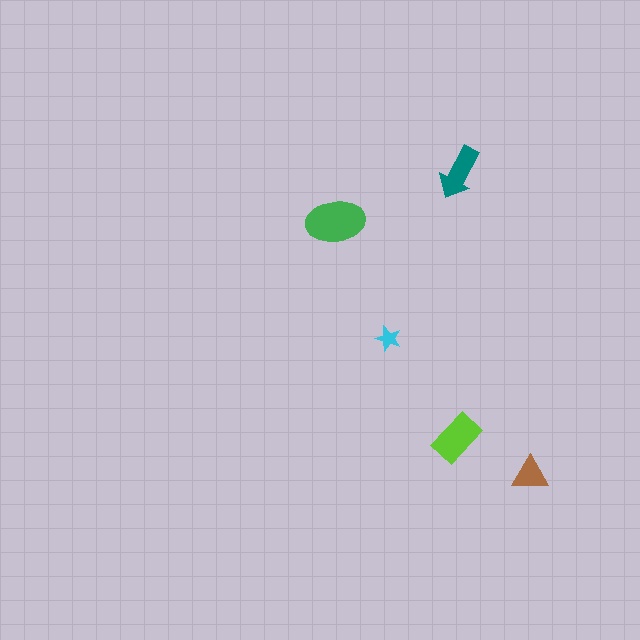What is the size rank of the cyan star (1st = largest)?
5th.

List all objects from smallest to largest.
The cyan star, the brown triangle, the teal arrow, the lime rectangle, the green ellipse.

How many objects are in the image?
There are 5 objects in the image.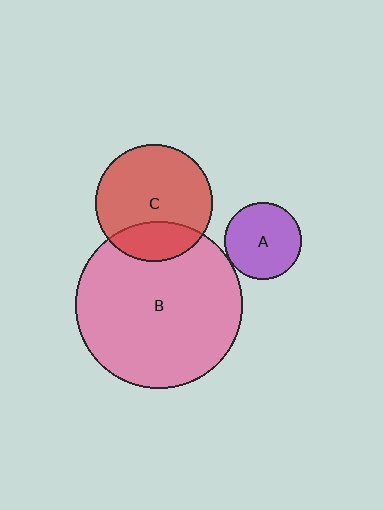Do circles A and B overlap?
Yes.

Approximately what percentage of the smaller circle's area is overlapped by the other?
Approximately 5%.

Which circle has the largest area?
Circle B (pink).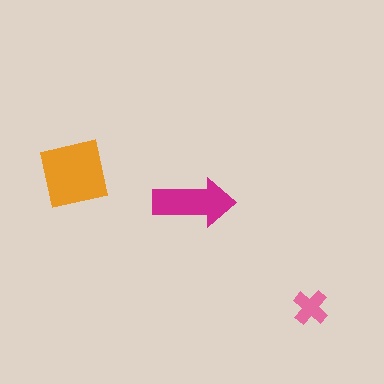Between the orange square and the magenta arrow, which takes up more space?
The orange square.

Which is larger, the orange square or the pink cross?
The orange square.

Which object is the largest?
The orange square.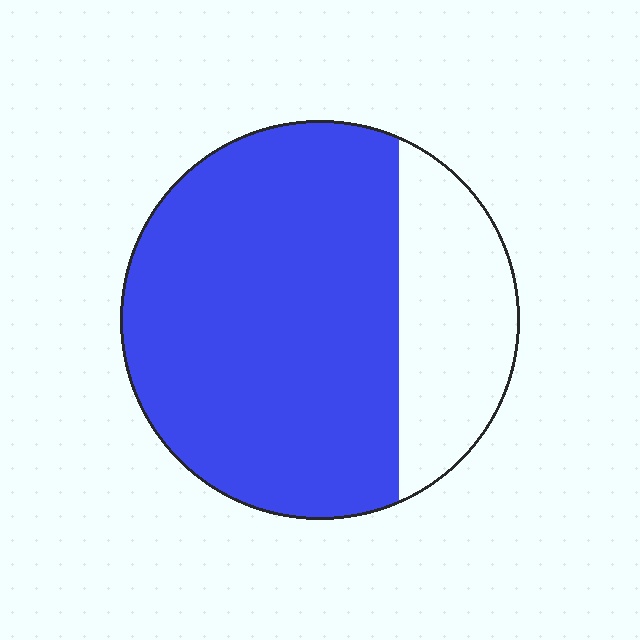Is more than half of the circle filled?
Yes.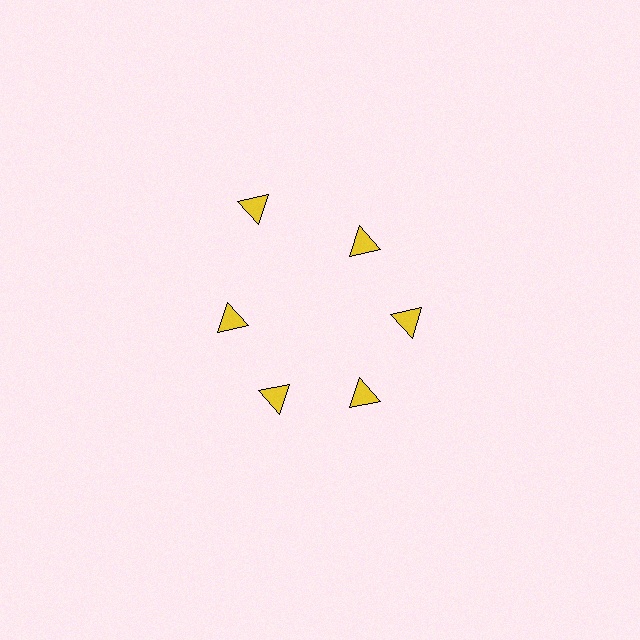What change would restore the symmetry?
The symmetry would be restored by moving it inward, back onto the ring so that all 6 triangles sit at equal angles and equal distance from the center.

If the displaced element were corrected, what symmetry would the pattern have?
It would have 6-fold rotational symmetry — the pattern would map onto itself every 60 degrees.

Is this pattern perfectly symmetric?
No. The 6 yellow triangles are arranged in a ring, but one element near the 11 o'clock position is pushed outward from the center, breaking the 6-fold rotational symmetry.